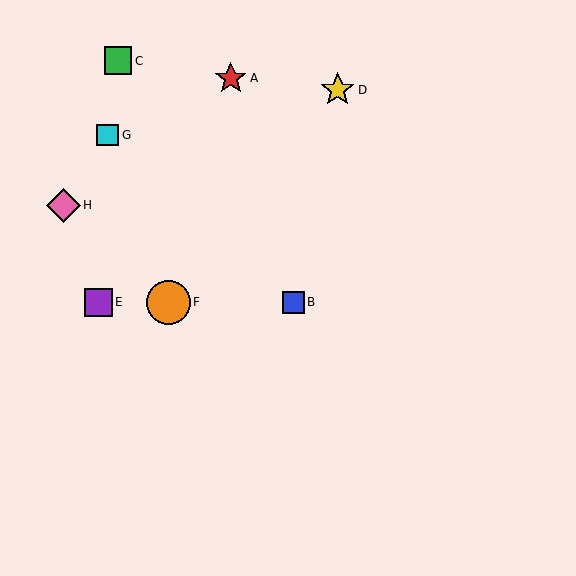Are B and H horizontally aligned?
No, B is at y≈302 and H is at y≈205.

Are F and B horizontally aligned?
Yes, both are at y≈302.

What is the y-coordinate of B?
Object B is at y≈302.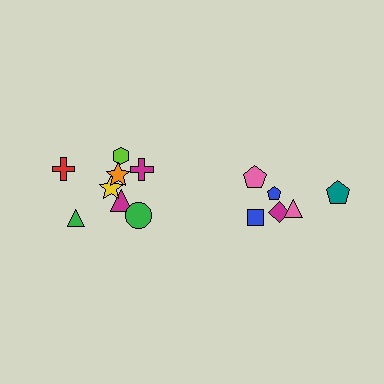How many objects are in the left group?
There are 8 objects.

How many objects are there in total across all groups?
There are 14 objects.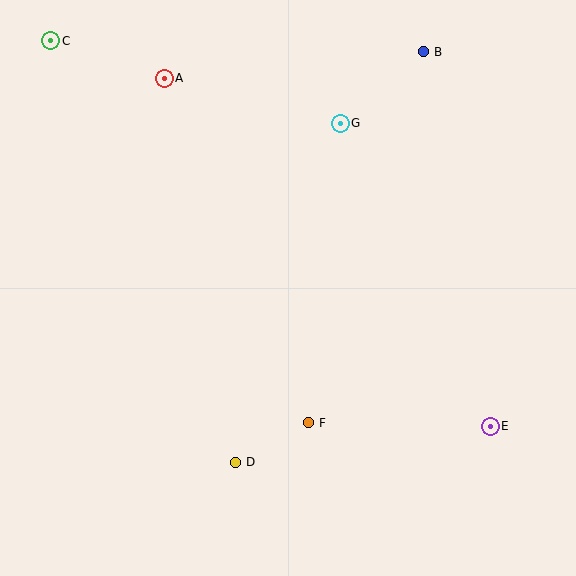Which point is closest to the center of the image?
Point F at (308, 423) is closest to the center.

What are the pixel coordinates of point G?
Point G is at (340, 123).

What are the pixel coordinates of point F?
Point F is at (308, 423).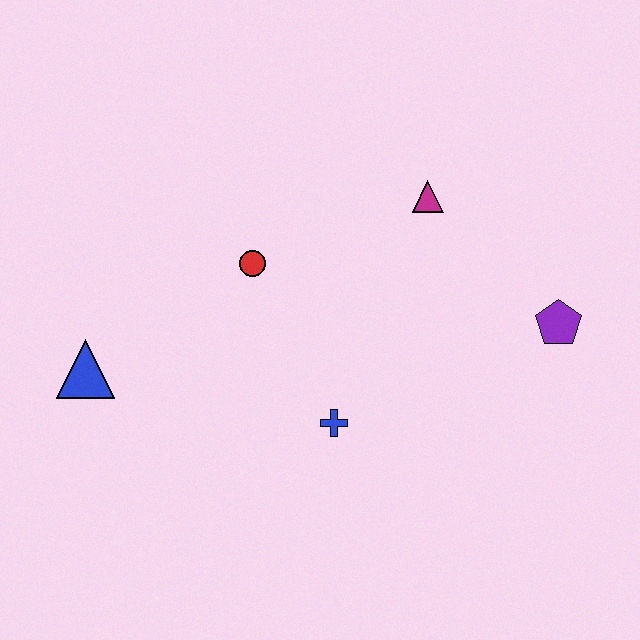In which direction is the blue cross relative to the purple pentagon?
The blue cross is to the left of the purple pentagon.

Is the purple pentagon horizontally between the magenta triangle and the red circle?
No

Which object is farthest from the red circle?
The purple pentagon is farthest from the red circle.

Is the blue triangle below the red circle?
Yes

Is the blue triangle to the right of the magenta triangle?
No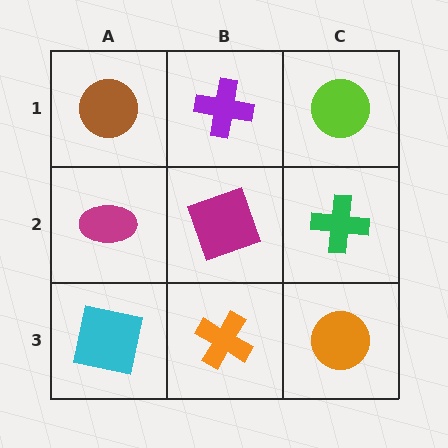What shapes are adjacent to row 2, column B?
A purple cross (row 1, column B), an orange cross (row 3, column B), a magenta ellipse (row 2, column A), a green cross (row 2, column C).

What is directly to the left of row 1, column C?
A purple cross.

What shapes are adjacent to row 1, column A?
A magenta ellipse (row 2, column A), a purple cross (row 1, column B).